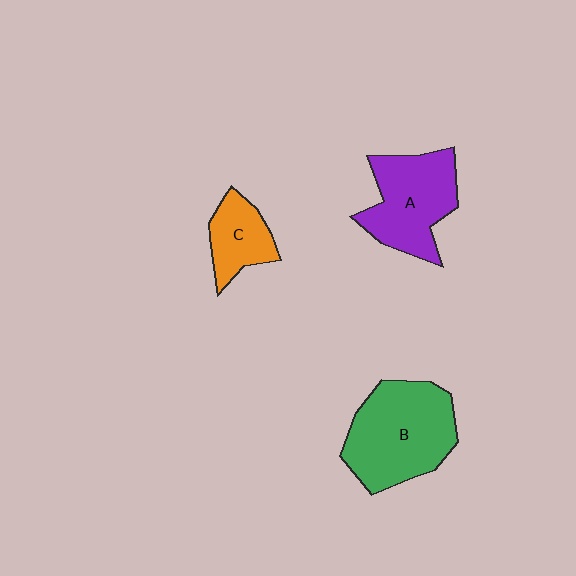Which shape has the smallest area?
Shape C (orange).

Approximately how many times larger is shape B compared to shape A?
Approximately 1.2 times.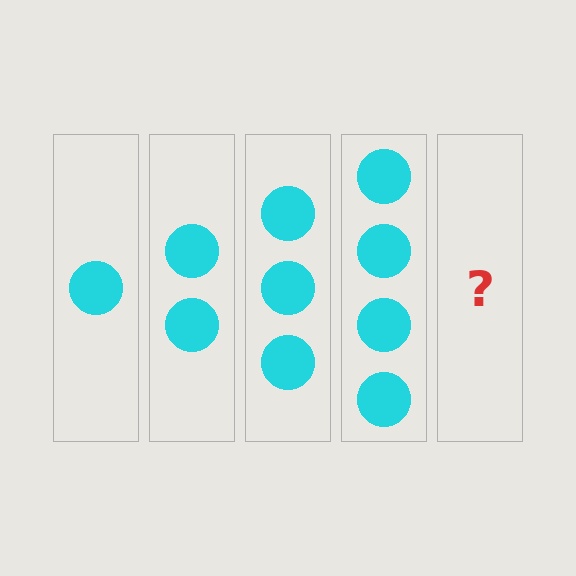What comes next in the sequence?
The next element should be 5 circles.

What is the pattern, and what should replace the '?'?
The pattern is that each step adds one more circle. The '?' should be 5 circles.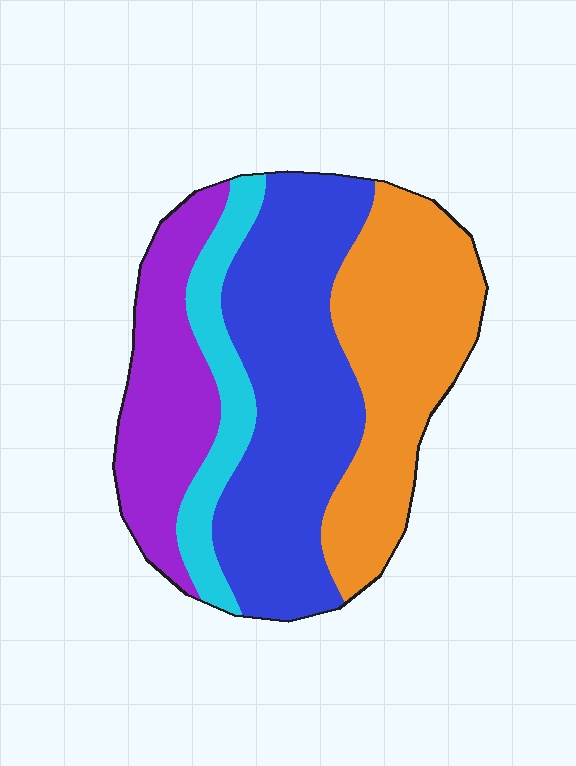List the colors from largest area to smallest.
From largest to smallest: blue, orange, purple, cyan.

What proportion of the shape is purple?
Purple takes up about one fifth (1/5) of the shape.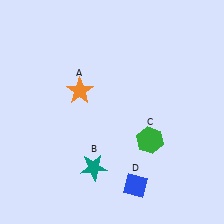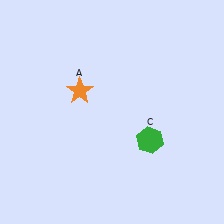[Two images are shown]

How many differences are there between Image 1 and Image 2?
There are 2 differences between the two images.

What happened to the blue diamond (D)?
The blue diamond (D) was removed in Image 2. It was in the bottom-right area of Image 1.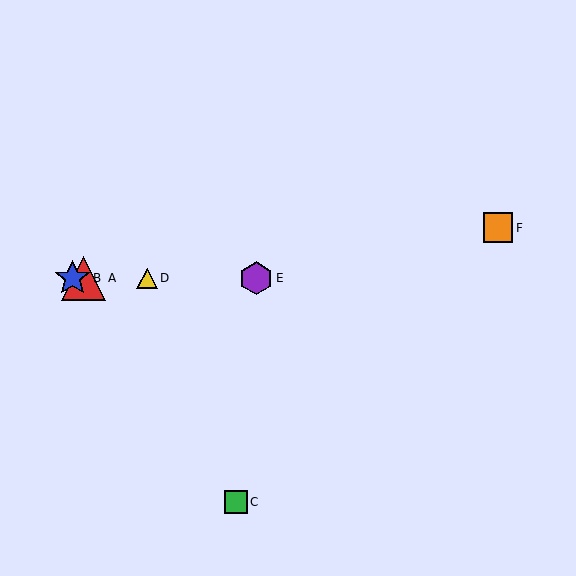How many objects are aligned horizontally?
4 objects (A, B, D, E) are aligned horizontally.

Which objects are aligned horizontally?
Objects A, B, D, E are aligned horizontally.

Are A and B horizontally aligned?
Yes, both are at y≈278.